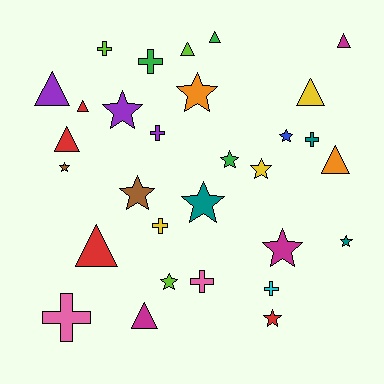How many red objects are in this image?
There are 4 red objects.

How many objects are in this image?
There are 30 objects.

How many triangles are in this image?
There are 10 triangles.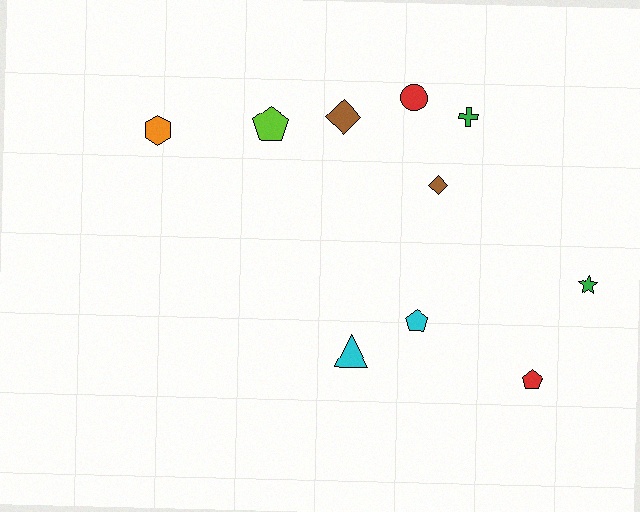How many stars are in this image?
There is 1 star.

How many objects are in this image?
There are 10 objects.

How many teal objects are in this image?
There are no teal objects.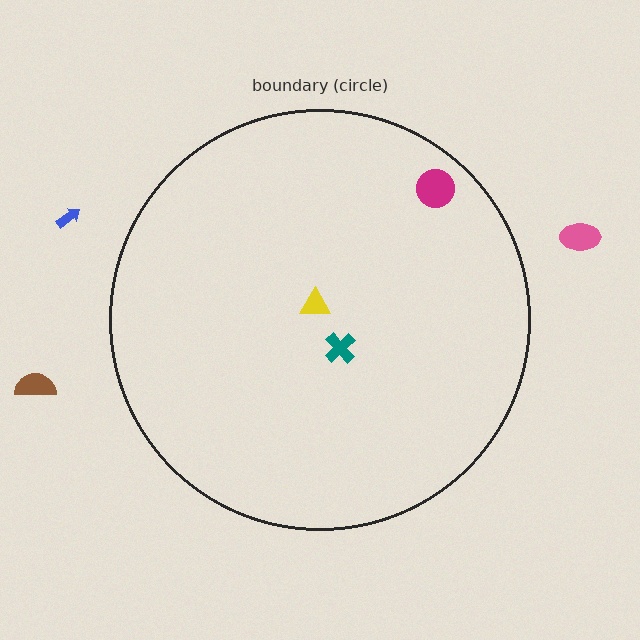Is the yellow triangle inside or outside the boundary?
Inside.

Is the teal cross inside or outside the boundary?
Inside.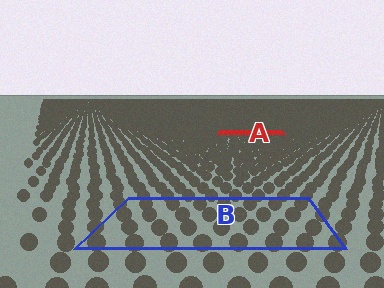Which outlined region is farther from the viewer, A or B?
Region A is farther from the viewer — the texture elements inside it appear smaller and more densely packed.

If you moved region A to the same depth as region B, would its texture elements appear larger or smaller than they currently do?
They would appear larger. At a closer depth, the same texture elements are projected at a bigger on-screen size.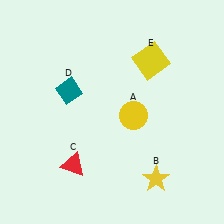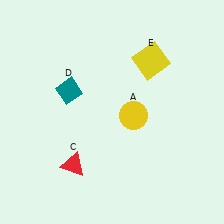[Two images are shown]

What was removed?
The yellow star (B) was removed in Image 2.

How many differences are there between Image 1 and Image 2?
There is 1 difference between the two images.